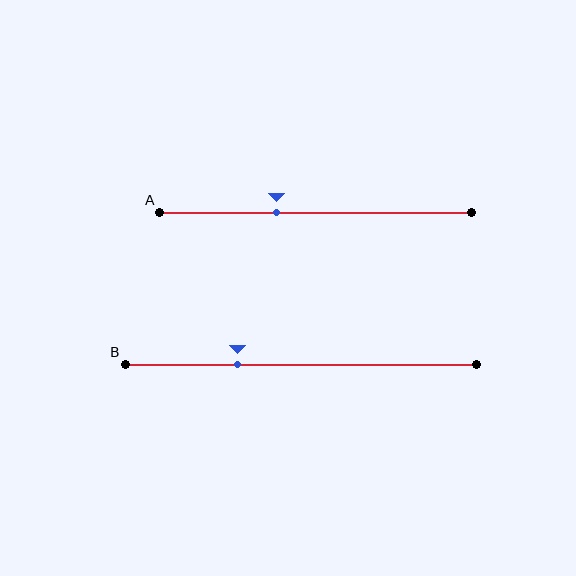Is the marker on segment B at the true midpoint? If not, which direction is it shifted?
No, the marker on segment B is shifted to the left by about 18% of the segment length.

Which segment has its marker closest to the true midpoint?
Segment A has its marker closest to the true midpoint.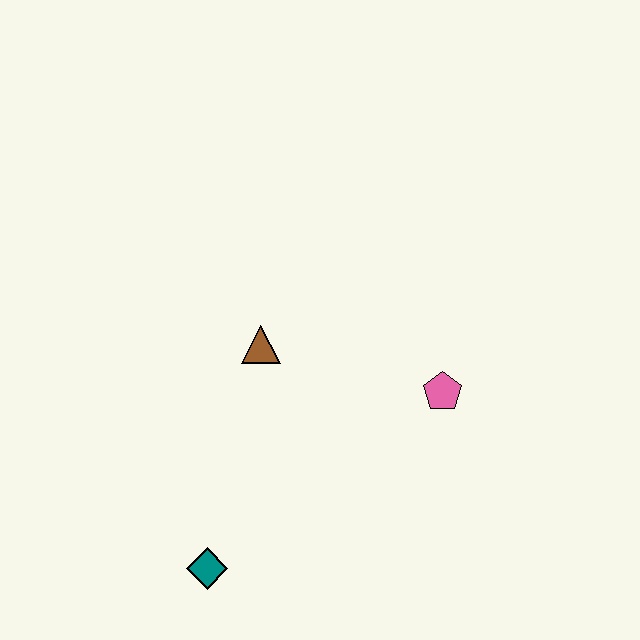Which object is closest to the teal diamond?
The brown triangle is closest to the teal diamond.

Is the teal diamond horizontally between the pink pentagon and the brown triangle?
No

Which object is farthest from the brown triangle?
The teal diamond is farthest from the brown triangle.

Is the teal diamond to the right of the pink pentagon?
No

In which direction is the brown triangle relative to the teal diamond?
The brown triangle is above the teal diamond.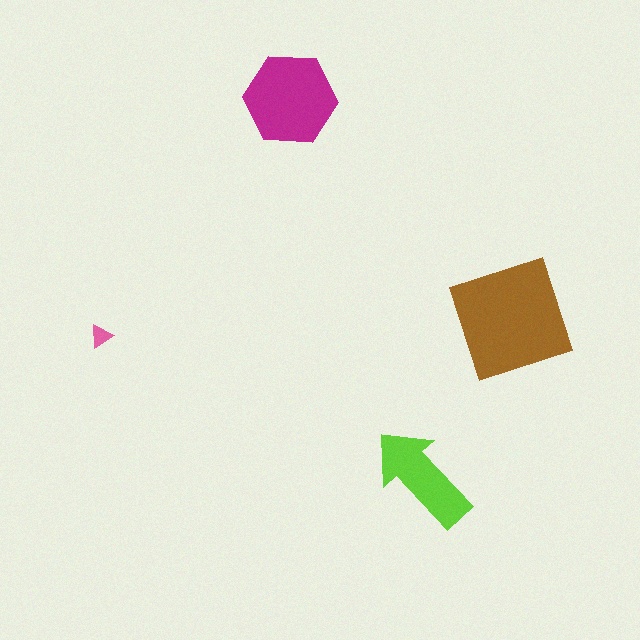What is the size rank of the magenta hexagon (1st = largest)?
2nd.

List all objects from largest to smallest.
The brown square, the magenta hexagon, the lime arrow, the pink triangle.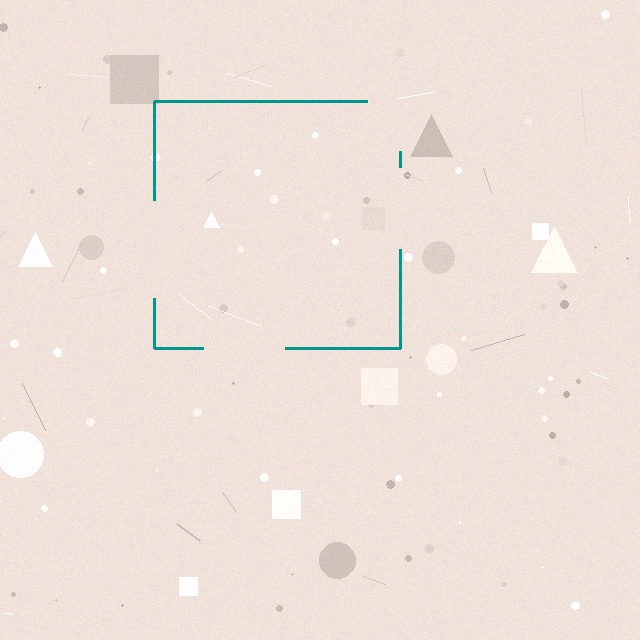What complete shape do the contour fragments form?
The contour fragments form a square.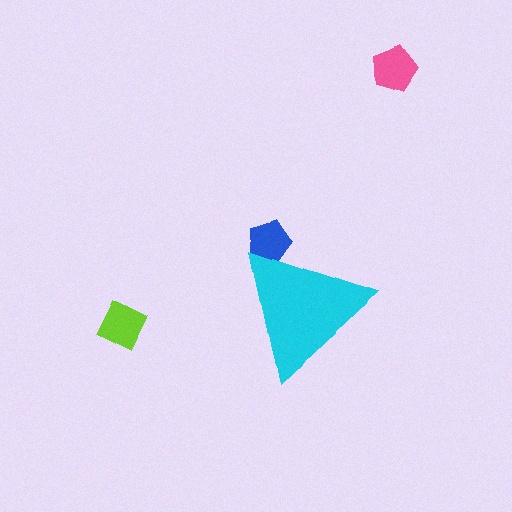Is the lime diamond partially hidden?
No, the lime diamond is fully visible.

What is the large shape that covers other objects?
A cyan triangle.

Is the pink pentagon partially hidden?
No, the pink pentagon is fully visible.